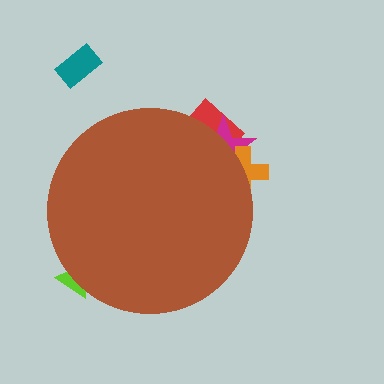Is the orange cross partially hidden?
Yes, the orange cross is partially hidden behind the brown circle.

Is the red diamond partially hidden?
Yes, the red diamond is partially hidden behind the brown circle.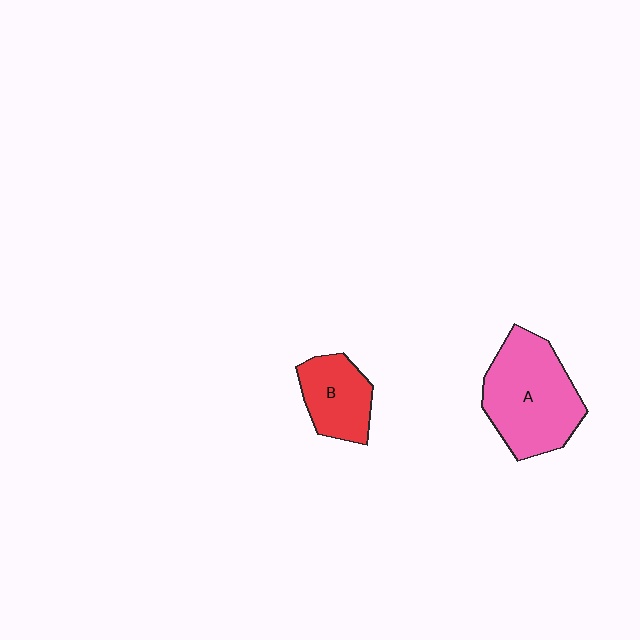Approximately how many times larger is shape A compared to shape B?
Approximately 1.8 times.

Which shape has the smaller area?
Shape B (red).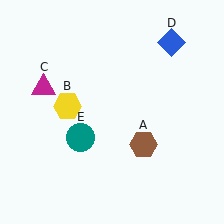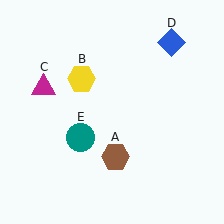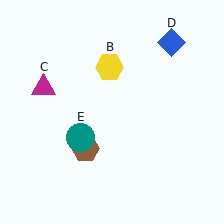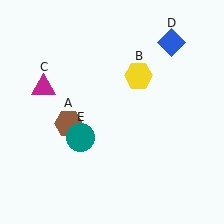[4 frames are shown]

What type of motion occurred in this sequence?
The brown hexagon (object A), yellow hexagon (object B) rotated clockwise around the center of the scene.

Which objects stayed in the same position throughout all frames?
Magenta triangle (object C) and blue diamond (object D) and teal circle (object E) remained stationary.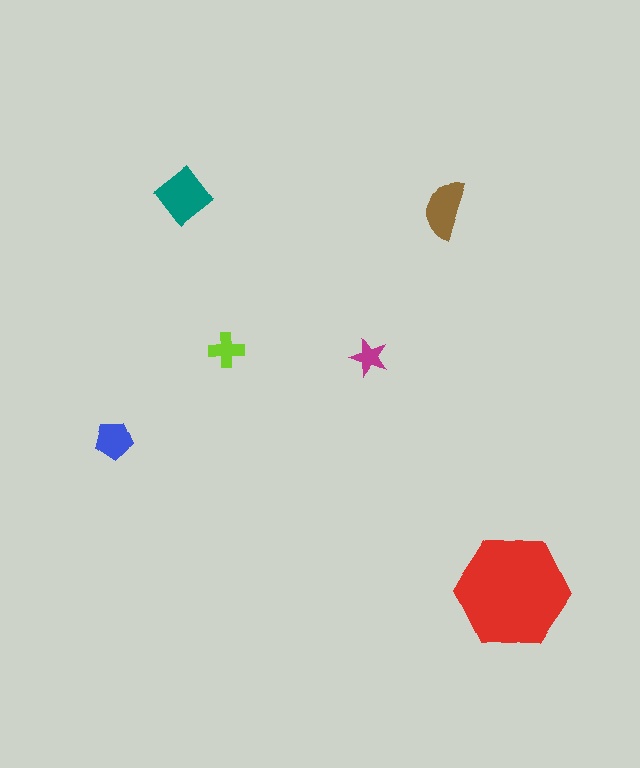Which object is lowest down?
The red hexagon is bottommost.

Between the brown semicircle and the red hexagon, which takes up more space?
The red hexagon.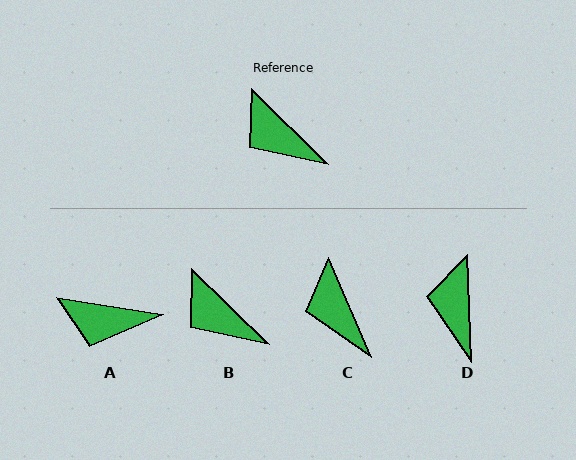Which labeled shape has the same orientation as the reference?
B.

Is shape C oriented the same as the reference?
No, it is off by about 22 degrees.